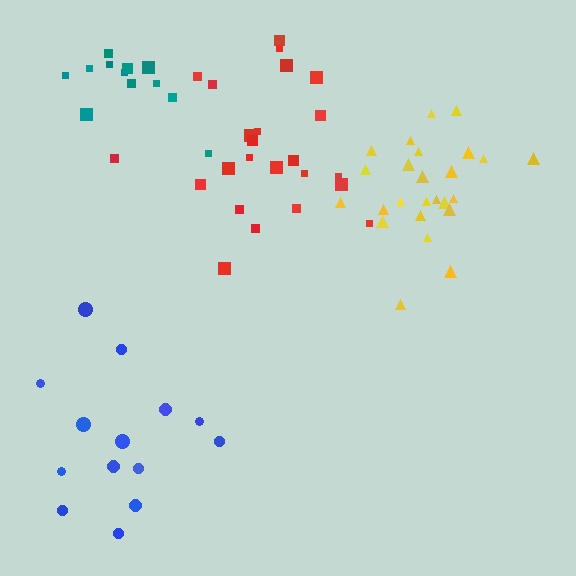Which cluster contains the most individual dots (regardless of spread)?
Yellow (25).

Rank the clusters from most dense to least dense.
yellow, teal, red, blue.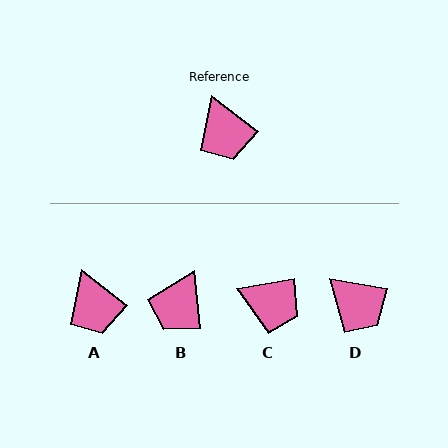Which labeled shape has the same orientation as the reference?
A.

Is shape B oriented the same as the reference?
No, it is off by about 47 degrees.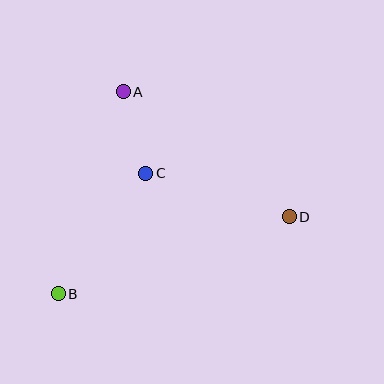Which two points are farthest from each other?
Points B and D are farthest from each other.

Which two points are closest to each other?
Points A and C are closest to each other.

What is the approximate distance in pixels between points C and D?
The distance between C and D is approximately 150 pixels.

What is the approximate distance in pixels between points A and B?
The distance between A and B is approximately 212 pixels.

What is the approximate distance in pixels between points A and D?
The distance between A and D is approximately 208 pixels.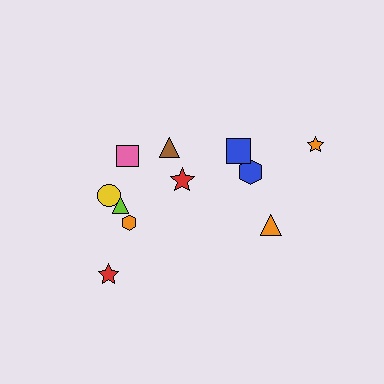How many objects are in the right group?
There are 4 objects.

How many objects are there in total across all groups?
There are 11 objects.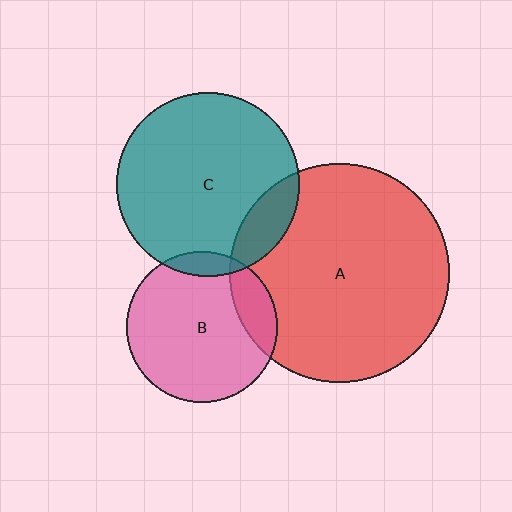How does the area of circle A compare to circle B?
Approximately 2.1 times.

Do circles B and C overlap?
Yes.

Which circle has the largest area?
Circle A (red).